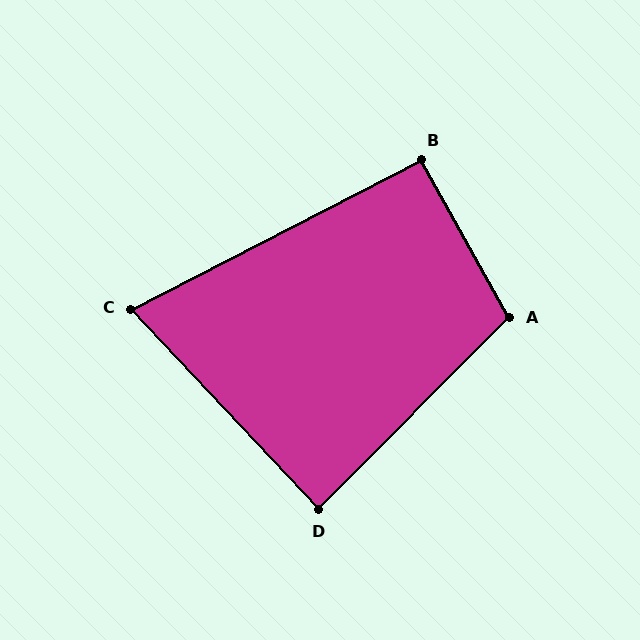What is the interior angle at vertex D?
Approximately 88 degrees (approximately right).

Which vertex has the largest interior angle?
A, at approximately 106 degrees.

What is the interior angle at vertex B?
Approximately 92 degrees (approximately right).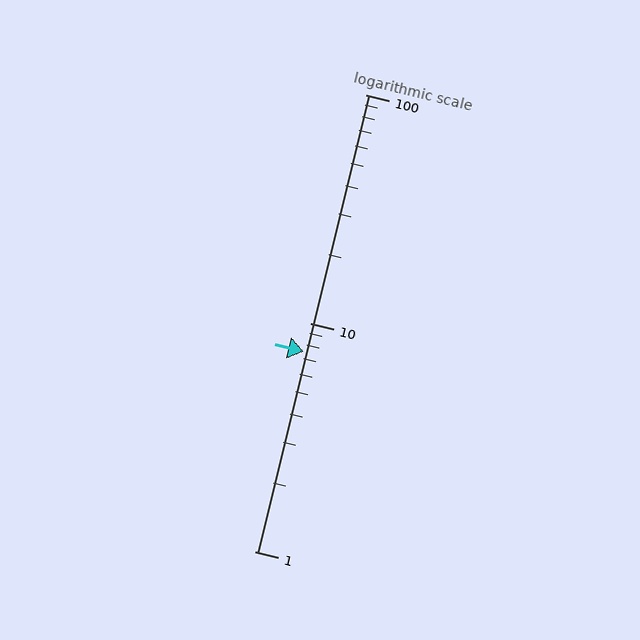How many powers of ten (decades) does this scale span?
The scale spans 2 decades, from 1 to 100.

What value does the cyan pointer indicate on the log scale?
The pointer indicates approximately 7.5.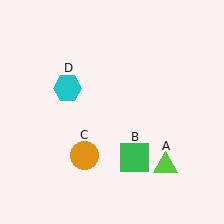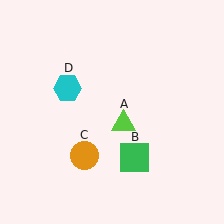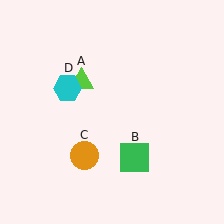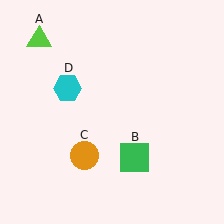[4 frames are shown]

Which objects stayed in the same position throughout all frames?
Green square (object B) and orange circle (object C) and cyan hexagon (object D) remained stationary.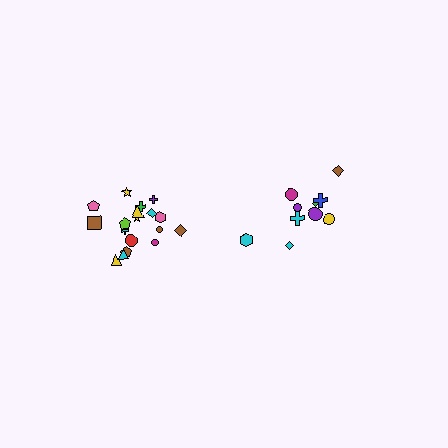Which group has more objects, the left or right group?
The left group.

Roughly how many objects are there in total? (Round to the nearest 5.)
Roughly 30 objects in total.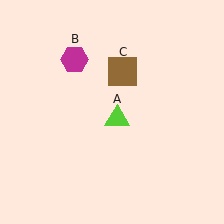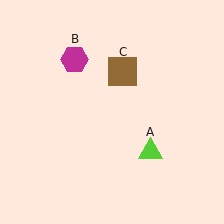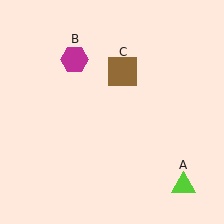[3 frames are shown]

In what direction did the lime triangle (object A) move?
The lime triangle (object A) moved down and to the right.